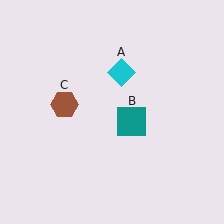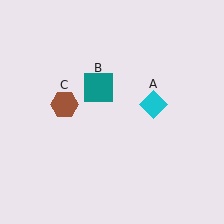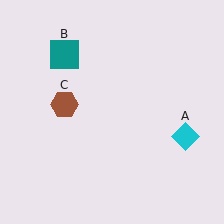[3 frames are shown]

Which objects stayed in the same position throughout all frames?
Brown hexagon (object C) remained stationary.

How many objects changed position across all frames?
2 objects changed position: cyan diamond (object A), teal square (object B).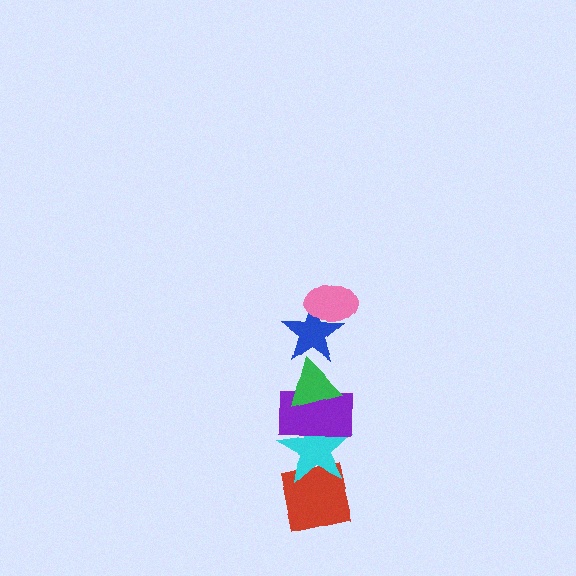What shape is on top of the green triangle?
The blue star is on top of the green triangle.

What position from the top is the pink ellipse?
The pink ellipse is 1st from the top.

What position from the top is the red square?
The red square is 6th from the top.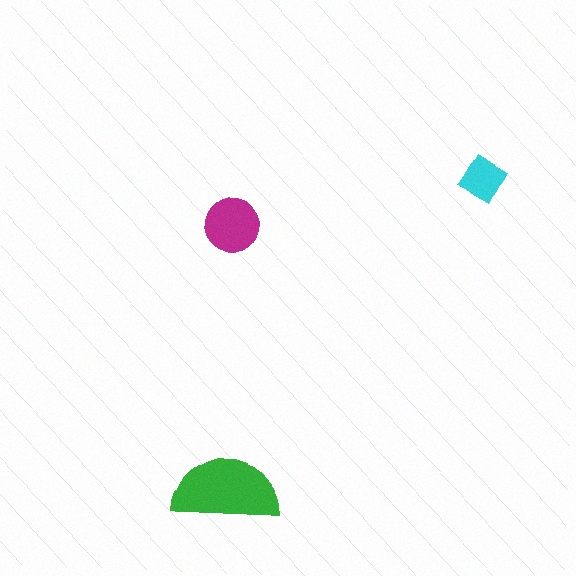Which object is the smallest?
The cyan diamond.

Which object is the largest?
The green semicircle.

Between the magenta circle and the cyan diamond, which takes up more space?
The magenta circle.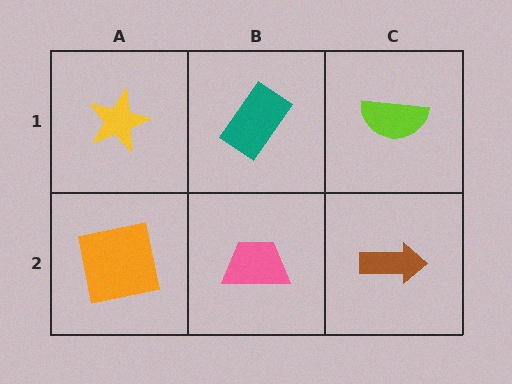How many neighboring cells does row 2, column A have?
2.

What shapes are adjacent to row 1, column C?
A brown arrow (row 2, column C), a teal rectangle (row 1, column B).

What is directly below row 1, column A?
An orange square.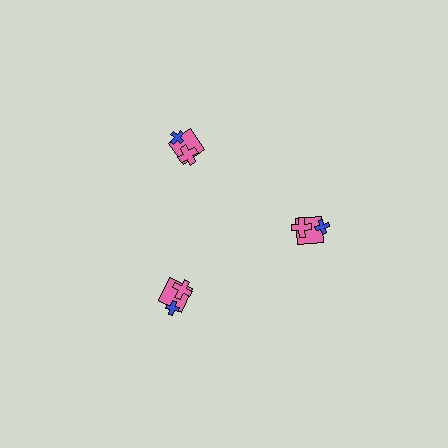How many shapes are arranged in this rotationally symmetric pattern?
There are 9 shapes, arranged in 3 groups of 3.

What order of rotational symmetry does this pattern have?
This pattern has 3-fold rotational symmetry.